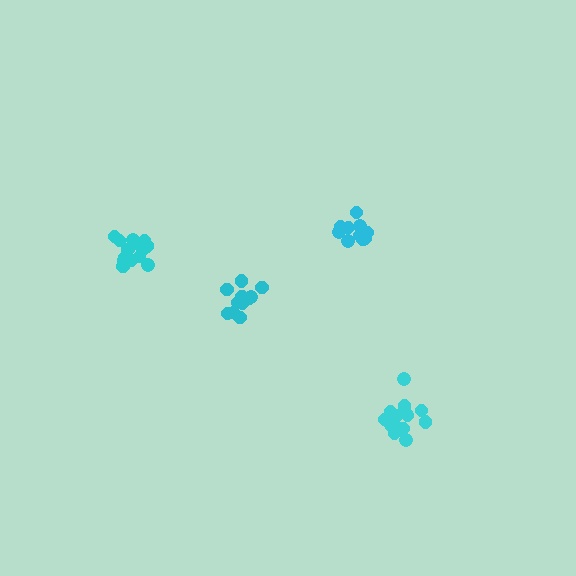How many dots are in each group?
Group 1: 10 dots, Group 2: 16 dots, Group 3: 12 dots, Group 4: 16 dots (54 total).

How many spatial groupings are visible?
There are 4 spatial groupings.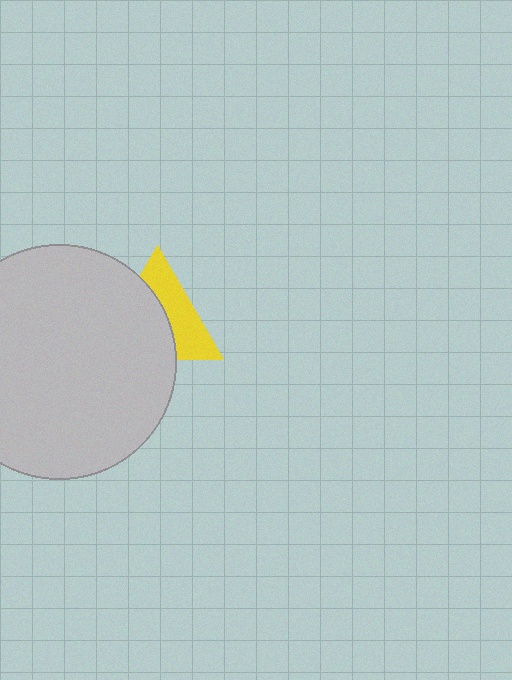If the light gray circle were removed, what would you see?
You would see the complete yellow triangle.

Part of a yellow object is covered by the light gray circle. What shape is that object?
It is a triangle.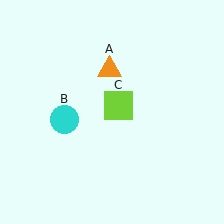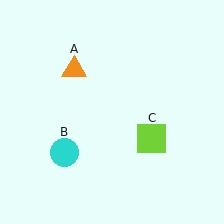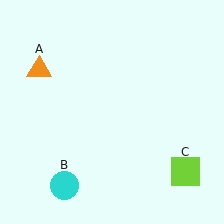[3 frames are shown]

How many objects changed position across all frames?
3 objects changed position: orange triangle (object A), cyan circle (object B), lime square (object C).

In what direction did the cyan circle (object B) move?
The cyan circle (object B) moved down.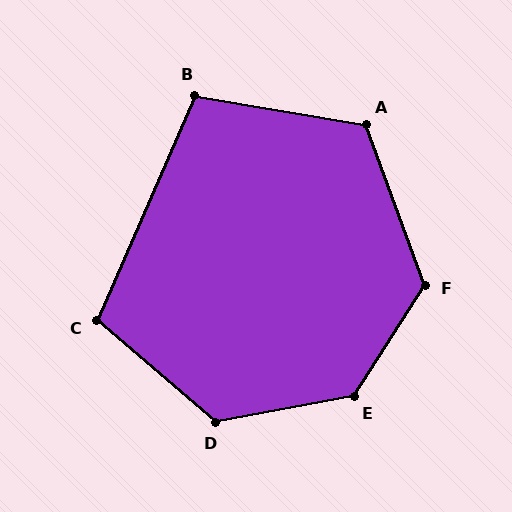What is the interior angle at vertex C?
Approximately 107 degrees (obtuse).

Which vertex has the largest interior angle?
E, at approximately 133 degrees.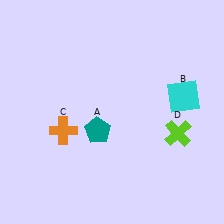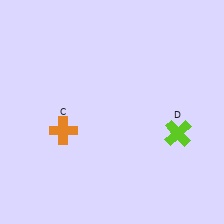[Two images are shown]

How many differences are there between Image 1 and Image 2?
There are 2 differences between the two images.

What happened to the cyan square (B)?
The cyan square (B) was removed in Image 2. It was in the top-right area of Image 1.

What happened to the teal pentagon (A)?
The teal pentagon (A) was removed in Image 2. It was in the bottom-left area of Image 1.